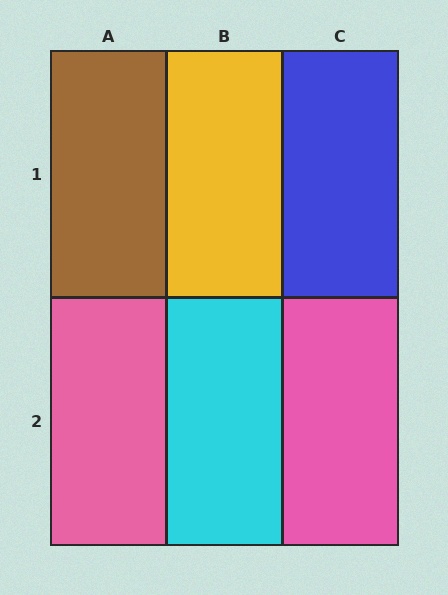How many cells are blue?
1 cell is blue.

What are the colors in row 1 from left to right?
Brown, yellow, blue.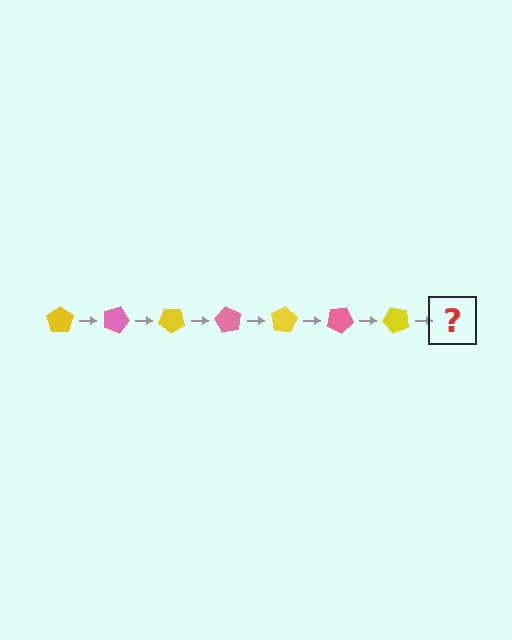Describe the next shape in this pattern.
It should be a pink pentagon, rotated 140 degrees from the start.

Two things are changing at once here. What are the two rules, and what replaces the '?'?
The two rules are that it rotates 20 degrees each step and the color cycles through yellow and pink. The '?' should be a pink pentagon, rotated 140 degrees from the start.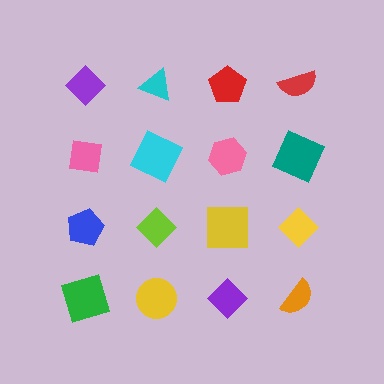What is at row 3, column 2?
A lime diamond.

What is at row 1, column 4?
A red semicircle.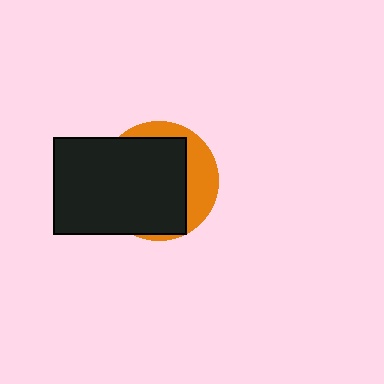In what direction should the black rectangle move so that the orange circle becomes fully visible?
The black rectangle should move left. That is the shortest direction to clear the overlap and leave the orange circle fully visible.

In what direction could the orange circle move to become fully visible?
The orange circle could move right. That would shift it out from behind the black rectangle entirely.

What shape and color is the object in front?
The object in front is a black rectangle.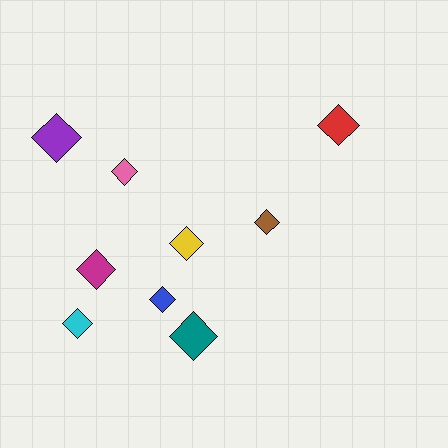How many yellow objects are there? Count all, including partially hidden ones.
There is 1 yellow object.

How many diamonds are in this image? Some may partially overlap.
There are 9 diamonds.